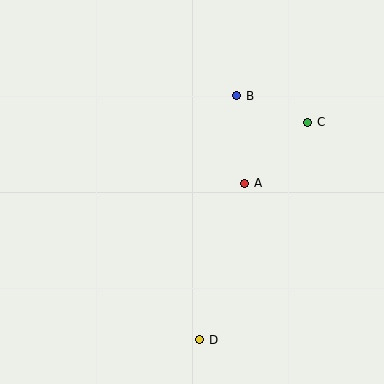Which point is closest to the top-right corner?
Point C is closest to the top-right corner.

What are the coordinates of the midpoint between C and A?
The midpoint between C and A is at (276, 153).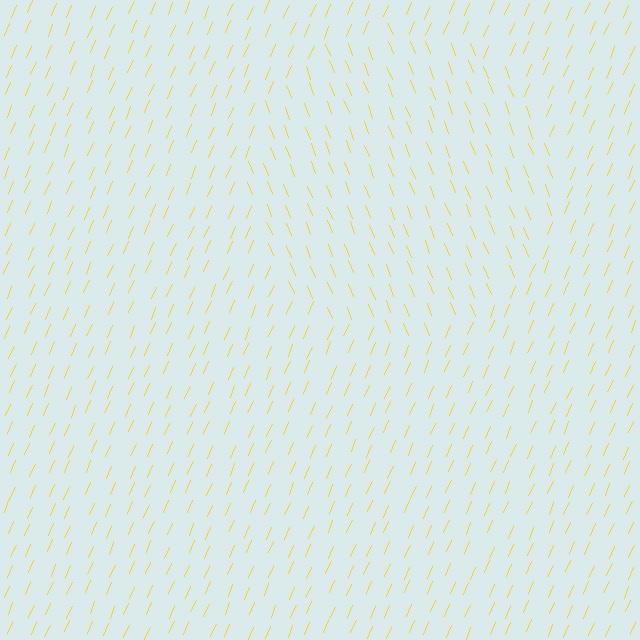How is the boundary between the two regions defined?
The boundary is defined purely by a change in line orientation (approximately 45 degrees difference). All lines are the same color and thickness.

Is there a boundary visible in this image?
Yes, there is a texture boundary formed by a change in line orientation.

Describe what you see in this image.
The image is filled with small yellow line segments. A circle region in the image has lines oriented differently from the surrounding lines, creating a visible texture boundary.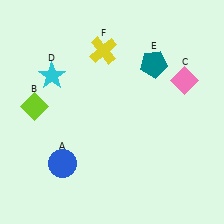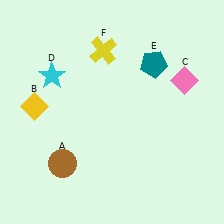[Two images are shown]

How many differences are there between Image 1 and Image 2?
There are 2 differences between the two images.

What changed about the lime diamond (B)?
In Image 1, B is lime. In Image 2, it changed to yellow.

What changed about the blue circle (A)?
In Image 1, A is blue. In Image 2, it changed to brown.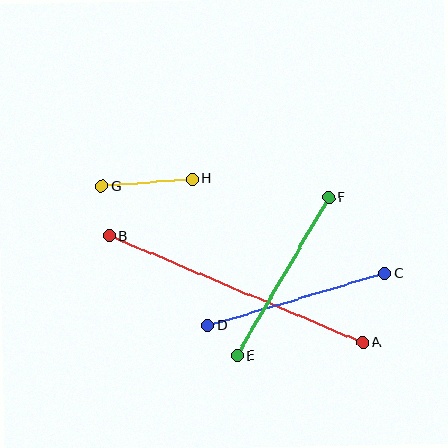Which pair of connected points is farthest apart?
Points A and B are farthest apart.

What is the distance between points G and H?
The distance is approximately 91 pixels.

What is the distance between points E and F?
The distance is approximately 183 pixels.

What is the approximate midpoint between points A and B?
The midpoint is at approximately (236, 289) pixels.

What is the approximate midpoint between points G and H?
The midpoint is at approximately (147, 183) pixels.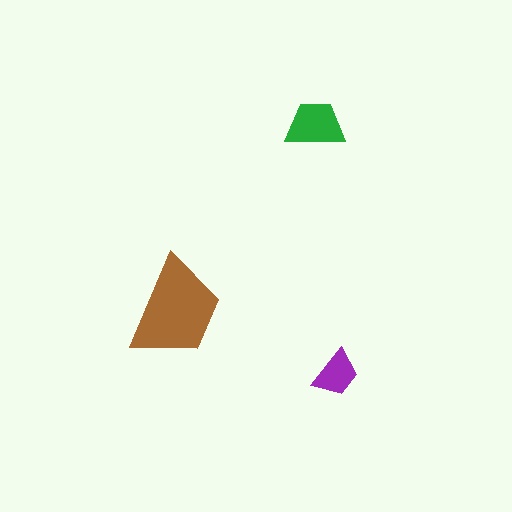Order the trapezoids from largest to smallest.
the brown one, the green one, the purple one.